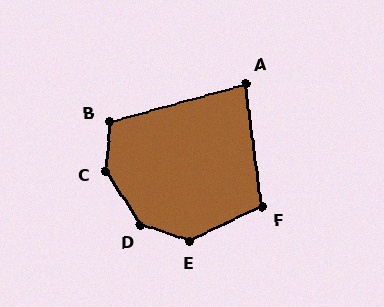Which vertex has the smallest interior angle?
A, at approximately 82 degrees.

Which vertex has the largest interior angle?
C, at approximately 142 degrees.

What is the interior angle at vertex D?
Approximately 142 degrees (obtuse).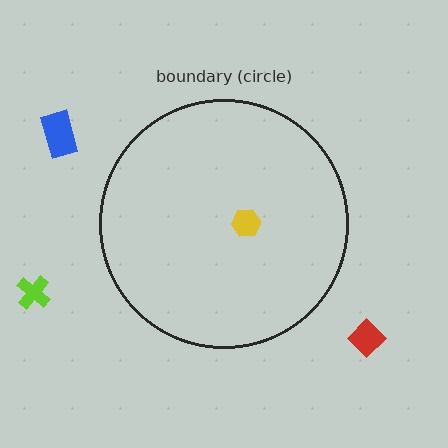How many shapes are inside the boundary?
1 inside, 3 outside.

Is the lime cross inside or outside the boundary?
Outside.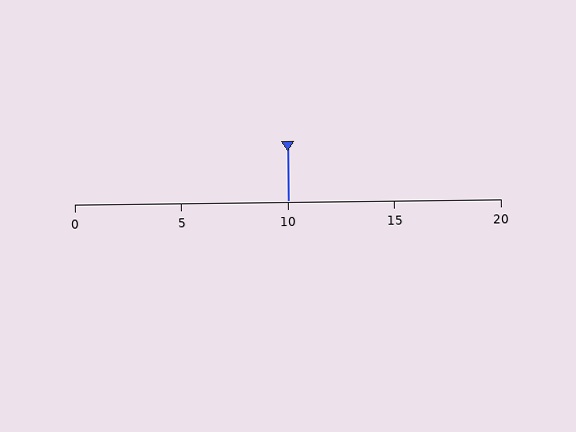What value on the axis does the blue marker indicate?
The marker indicates approximately 10.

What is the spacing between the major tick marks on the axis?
The major ticks are spaced 5 apart.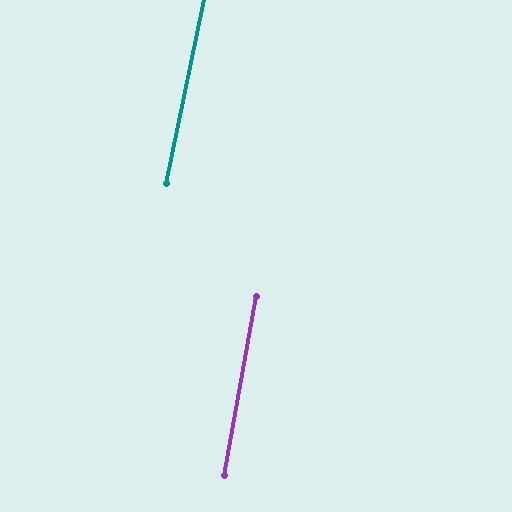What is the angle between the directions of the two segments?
Approximately 2 degrees.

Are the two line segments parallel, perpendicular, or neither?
Parallel — their directions differ by only 1.8°.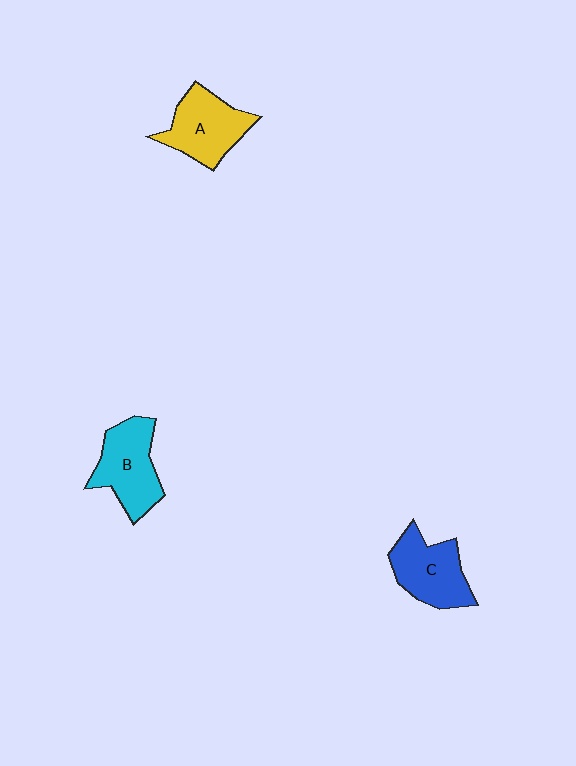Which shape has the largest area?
Shape B (cyan).